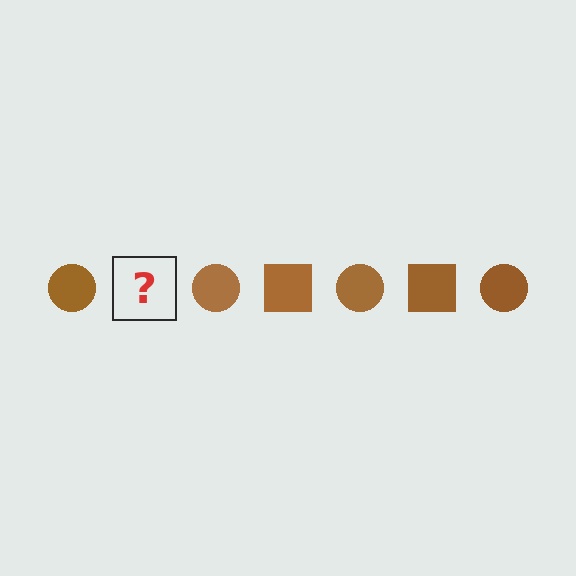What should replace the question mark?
The question mark should be replaced with a brown square.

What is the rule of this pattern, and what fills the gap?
The rule is that the pattern cycles through circle, square shapes in brown. The gap should be filled with a brown square.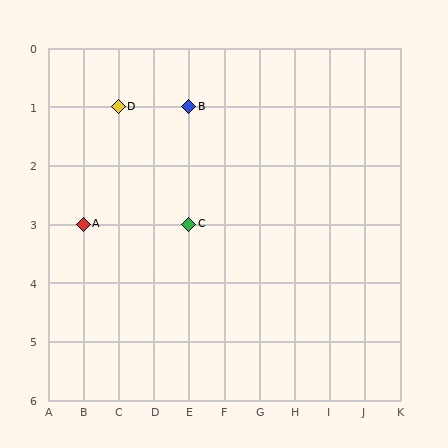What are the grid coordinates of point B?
Point B is at grid coordinates (E, 1).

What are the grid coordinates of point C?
Point C is at grid coordinates (E, 3).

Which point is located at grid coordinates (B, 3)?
Point A is at (B, 3).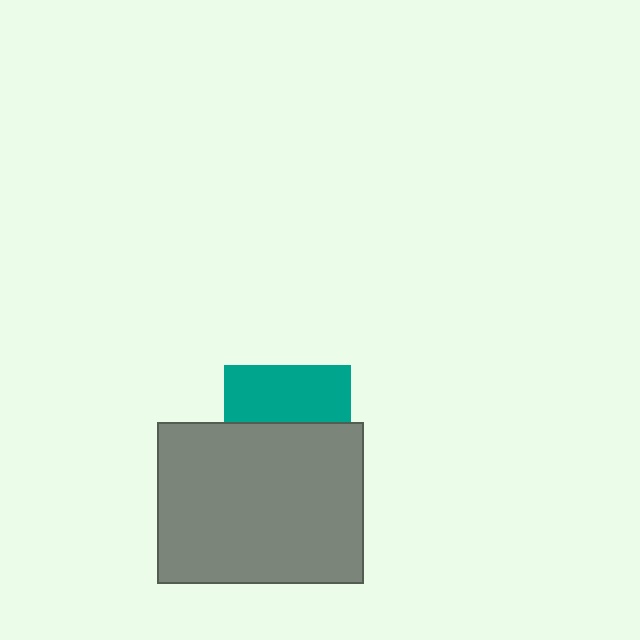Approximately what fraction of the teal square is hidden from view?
Roughly 56% of the teal square is hidden behind the gray rectangle.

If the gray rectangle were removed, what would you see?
You would see the complete teal square.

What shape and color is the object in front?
The object in front is a gray rectangle.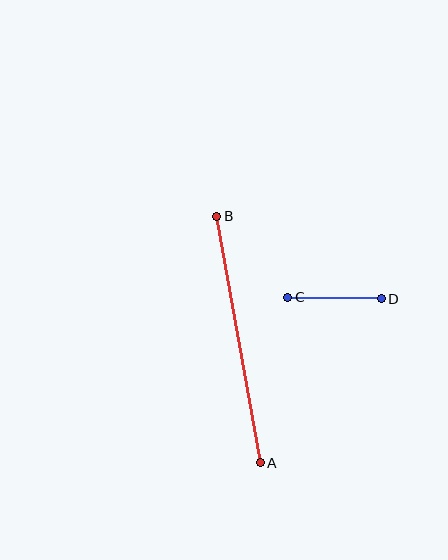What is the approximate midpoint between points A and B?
The midpoint is at approximately (238, 340) pixels.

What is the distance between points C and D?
The distance is approximately 93 pixels.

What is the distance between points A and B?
The distance is approximately 250 pixels.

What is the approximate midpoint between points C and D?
The midpoint is at approximately (335, 298) pixels.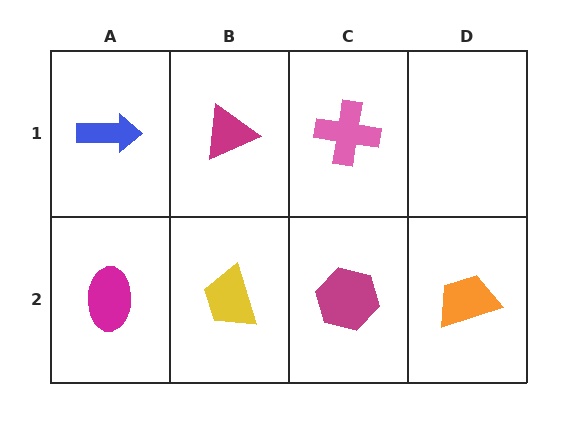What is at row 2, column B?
A yellow trapezoid.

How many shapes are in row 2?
4 shapes.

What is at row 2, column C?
A magenta hexagon.